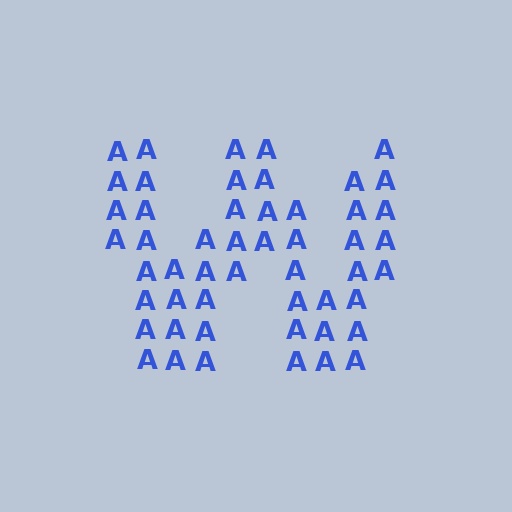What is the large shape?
The large shape is the letter W.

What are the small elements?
The small elements are letter A's.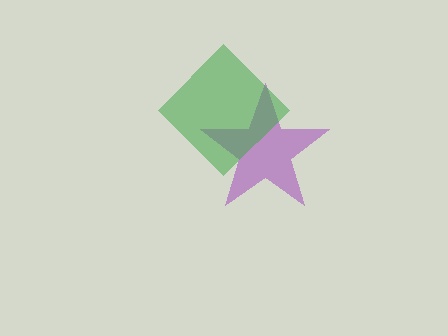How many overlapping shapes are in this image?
There are 2 overlapping shapes in the image.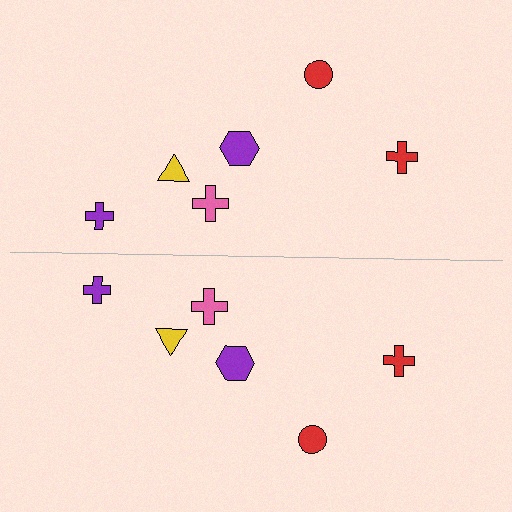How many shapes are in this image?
There are 12 shapes in this image.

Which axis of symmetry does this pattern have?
The pattern has a horizontal axis of symmetry running through the center of the image.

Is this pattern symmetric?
Yes, this pattern has bilateral (reflection) symmetry.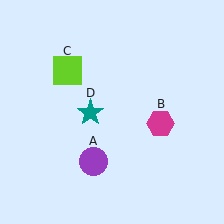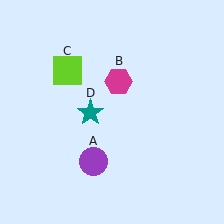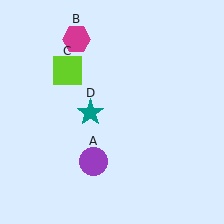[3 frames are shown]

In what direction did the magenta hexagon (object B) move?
The magenta hexagon (object B) moved up and to the left.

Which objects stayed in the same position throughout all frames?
Purple circle (object A) and lime square (object C) and teal star (object D) remained stationary.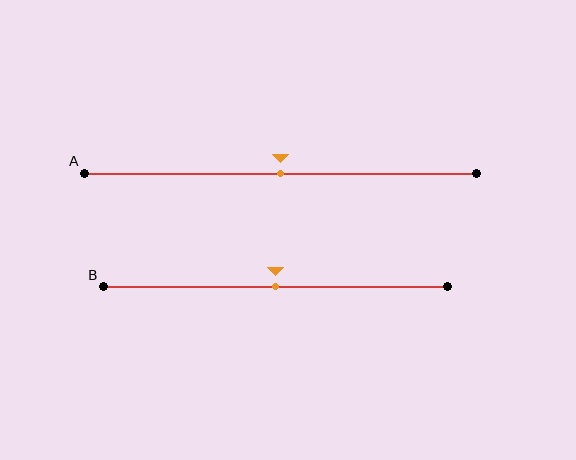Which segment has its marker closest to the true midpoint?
Segment A has its marker closest to the true midpoint.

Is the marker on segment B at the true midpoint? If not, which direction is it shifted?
Yes, the marker on segment B is at the true midpoint.